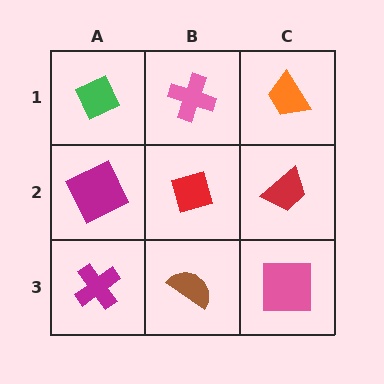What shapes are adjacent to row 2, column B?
A pink cross (row 1, column B), a brown semicircle (row 3, column B), a magenta square (row 2, column A), a red trapezoid (row 2, column C).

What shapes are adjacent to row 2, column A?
A green diamond (row 1, column A), a magenta cross (row 3, column A), a red square (row 2, column B).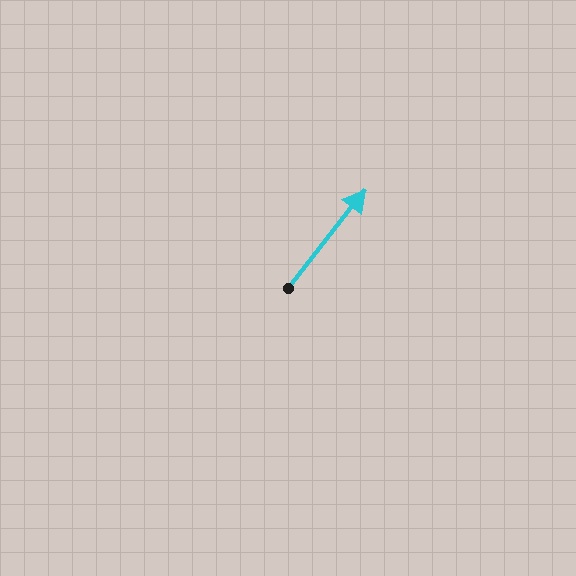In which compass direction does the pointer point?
Northeast.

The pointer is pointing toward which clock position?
Roughly 1 o'clock.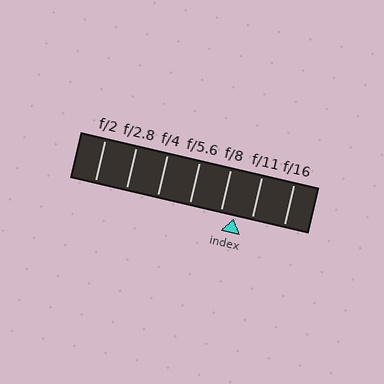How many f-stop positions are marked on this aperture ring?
There are 7 f-stop positions marked.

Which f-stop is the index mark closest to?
The index mark is closest to f/8.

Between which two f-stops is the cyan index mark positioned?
The index mark is between f/8 and f/11.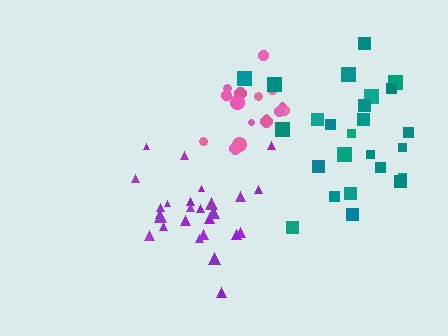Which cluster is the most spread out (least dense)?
Teal.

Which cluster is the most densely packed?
Pink.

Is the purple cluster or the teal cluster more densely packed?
Purple.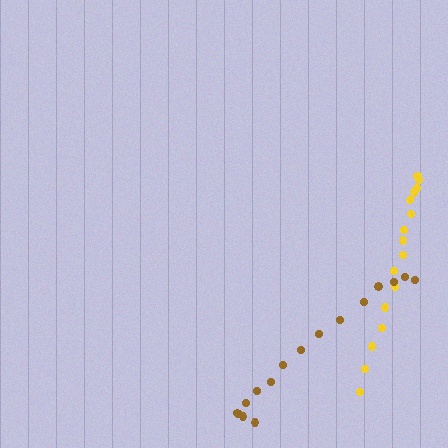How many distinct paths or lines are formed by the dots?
There are 2 distinct paths.